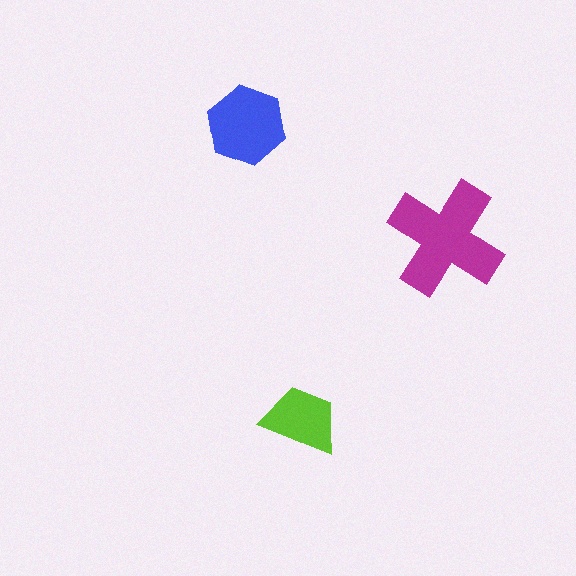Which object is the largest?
The magenta cross.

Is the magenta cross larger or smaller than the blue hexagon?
Larger.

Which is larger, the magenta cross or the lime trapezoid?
The magenta cross.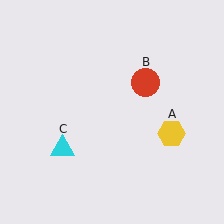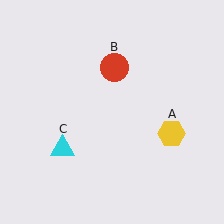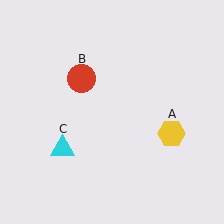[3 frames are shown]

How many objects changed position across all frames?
1 object changed position: red circle (object B).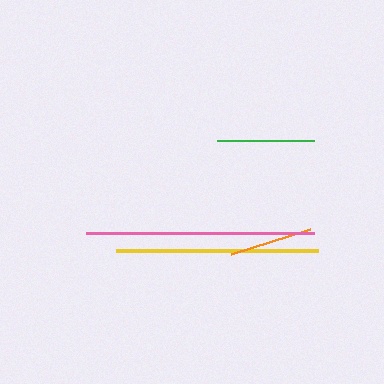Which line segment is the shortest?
The orange line is the shortest at approximately 83 pixels.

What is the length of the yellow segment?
The yellow segment is approximately 202 pixels long.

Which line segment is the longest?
The pink line is the longest at approximately 228 pixels.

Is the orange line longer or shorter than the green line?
The green line is longer than the orange line.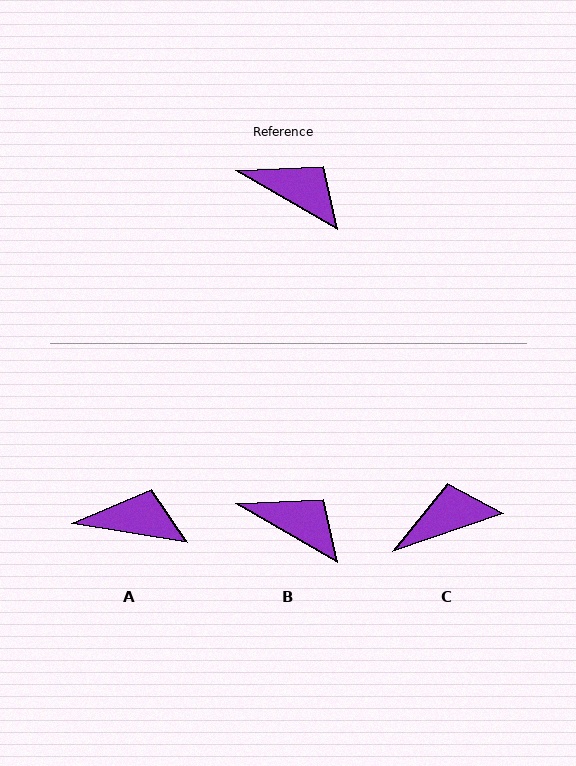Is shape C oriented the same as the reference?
No, it is off by about 49 degrees.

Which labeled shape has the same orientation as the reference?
B.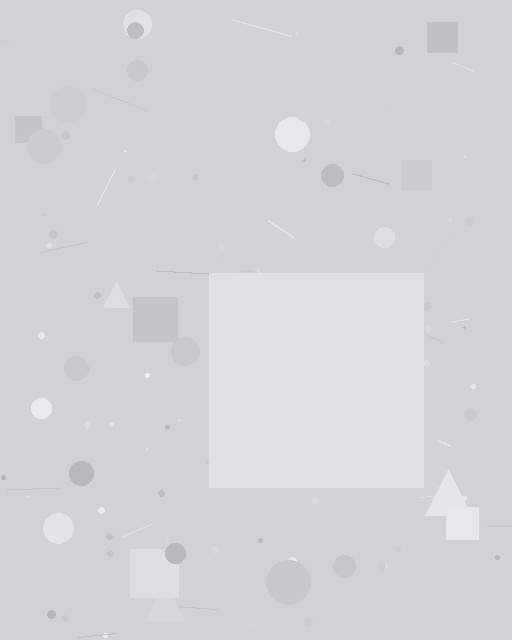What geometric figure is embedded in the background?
A square is embedded in the background.